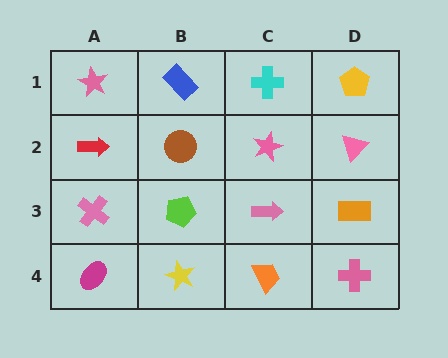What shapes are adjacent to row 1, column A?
A red arrow (row 2, column A), a blue rectangle (row 1, column B).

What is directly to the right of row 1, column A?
A blue rectangle.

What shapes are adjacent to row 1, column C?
A pink star (row 2, column C), a blue rectangle (row 1, column B), a yellow pentagon (row 1, column D).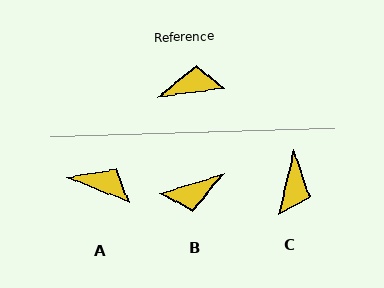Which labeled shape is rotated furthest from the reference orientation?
B, about 170 degrees away.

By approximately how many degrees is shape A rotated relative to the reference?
Approximately 30 degrees clockwise.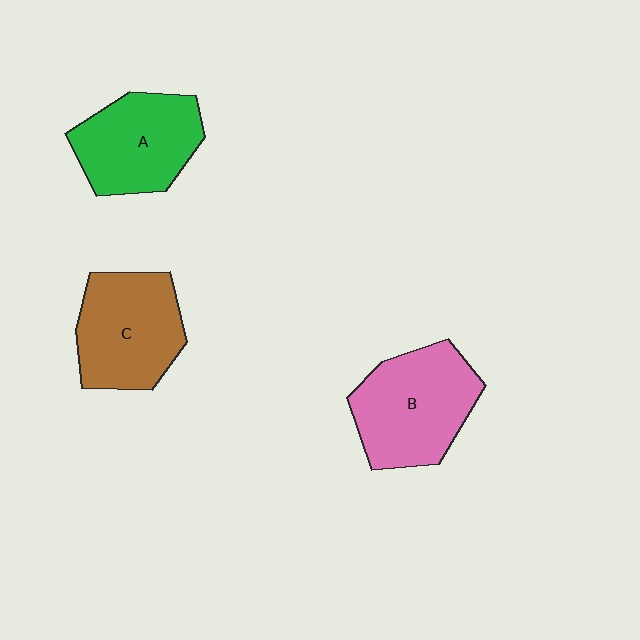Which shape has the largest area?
Shape B (pink).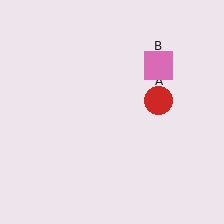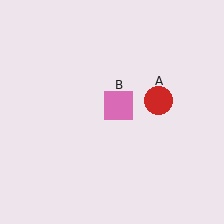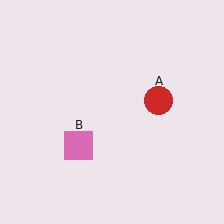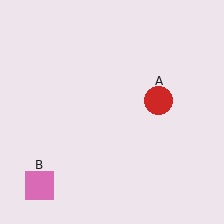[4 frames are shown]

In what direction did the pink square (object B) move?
The pink square (object B) moved down and to the left.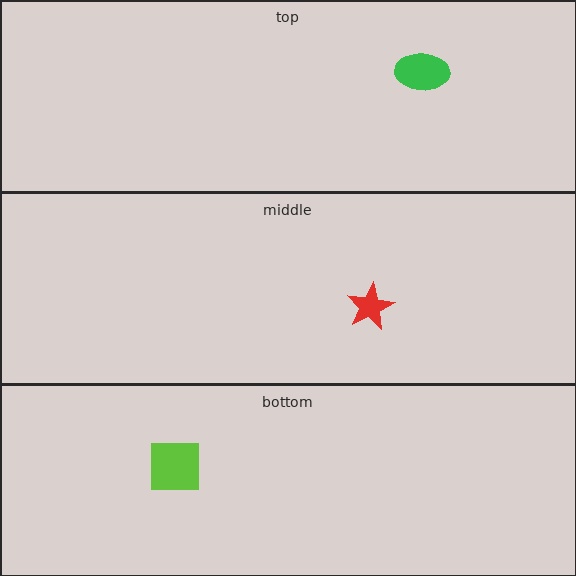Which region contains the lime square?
The bottom region.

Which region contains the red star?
The middle region.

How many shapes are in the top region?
1.